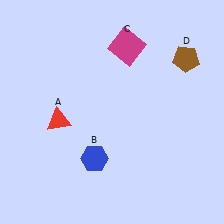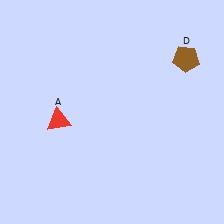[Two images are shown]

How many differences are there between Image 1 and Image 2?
There are 2 differences between the two images.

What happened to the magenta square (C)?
The magenta square (C) was removed in Image 2. It was in the top-right area of Image 1.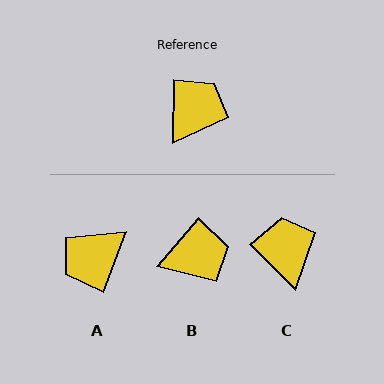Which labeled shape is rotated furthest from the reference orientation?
A, about 160 degrees away.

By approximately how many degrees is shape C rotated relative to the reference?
Approximately 45 degrees counter-clockwise.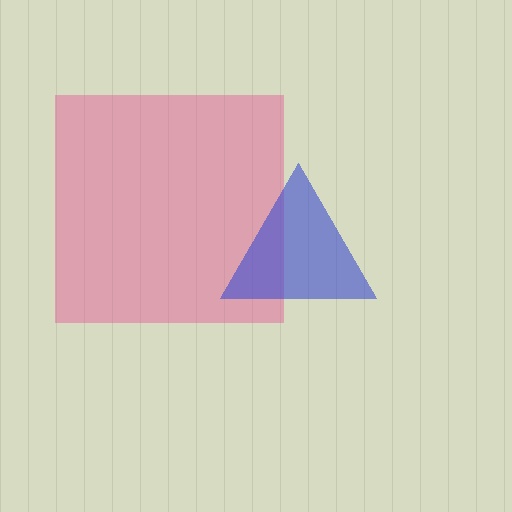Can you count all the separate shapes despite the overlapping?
Yes, there are 2 separate shapes.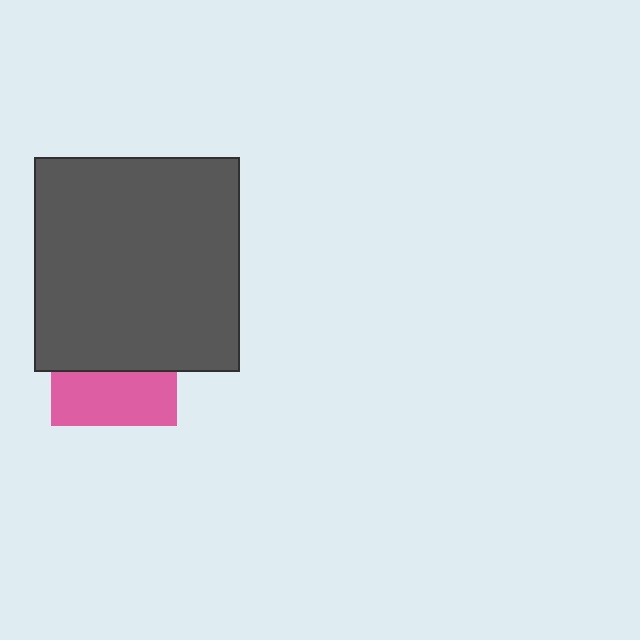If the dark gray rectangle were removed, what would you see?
You would see the complete pink square.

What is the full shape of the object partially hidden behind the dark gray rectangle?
The partially hidden object is a pink square.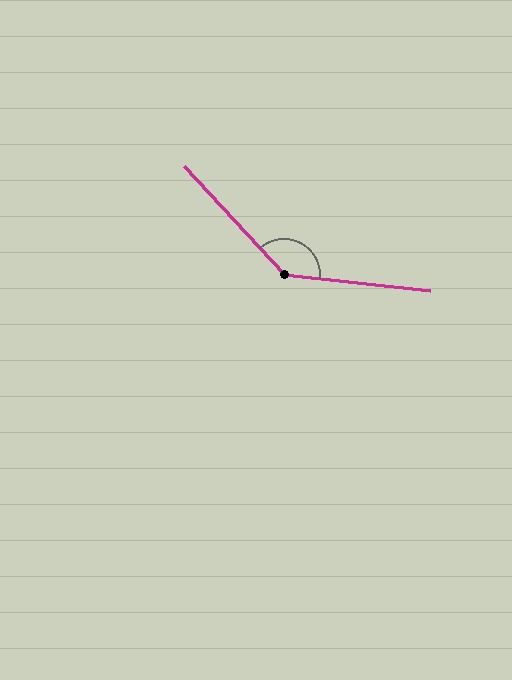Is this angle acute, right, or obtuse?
It is obtuse.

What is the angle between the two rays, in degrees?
Approximately 139 degrees.